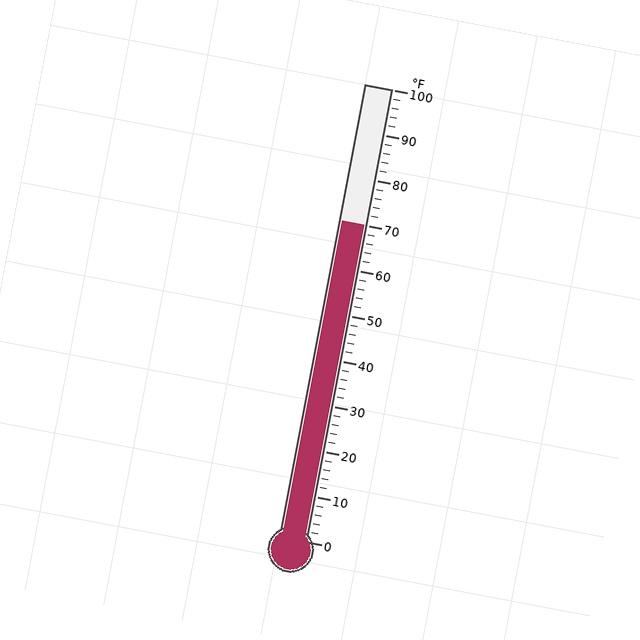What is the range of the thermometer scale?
The thermometer scale ranges from 0°F to 100°F.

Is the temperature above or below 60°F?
The temperature is above 60°F.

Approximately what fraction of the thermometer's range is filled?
The thermometer is filled to approximately 70% of its range.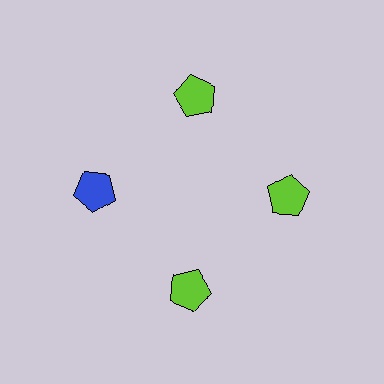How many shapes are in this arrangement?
There are 4 shapes arranged in a ring pattern.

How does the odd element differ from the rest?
It has a different color: blue instead of lime.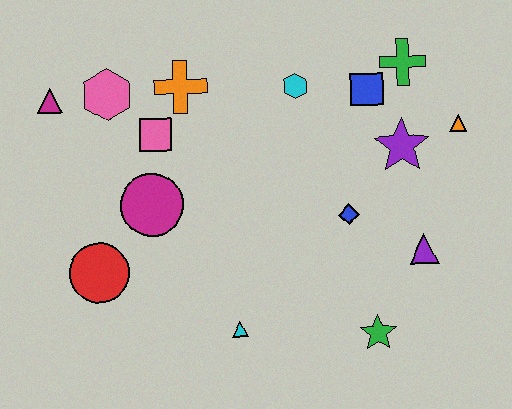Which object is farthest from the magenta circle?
The orange triangle is farthest from the magenta circle.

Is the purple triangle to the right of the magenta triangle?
Yes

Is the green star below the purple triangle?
Yes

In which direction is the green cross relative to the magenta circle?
The green cross is to the right of the magenta circle.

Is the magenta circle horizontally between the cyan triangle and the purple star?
No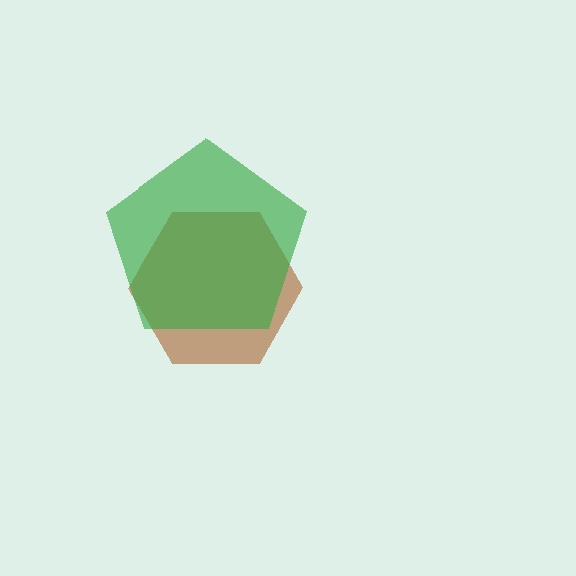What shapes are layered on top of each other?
The layered shapes are: a brown hexagon, a green pentagon.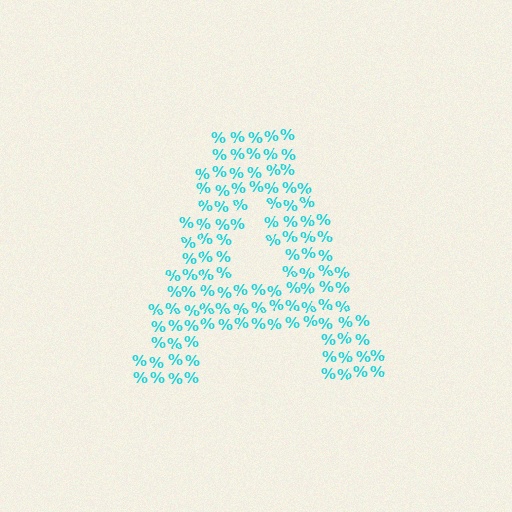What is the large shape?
The large shape is the letter A.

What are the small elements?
The small elements are percent signs.